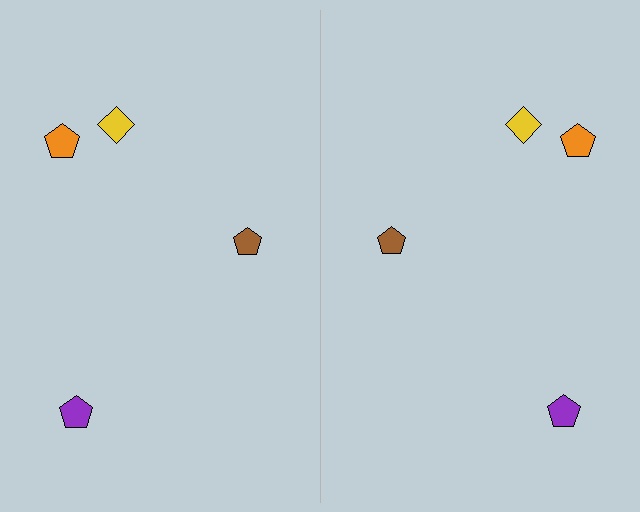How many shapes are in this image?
There are 8 shapes in this image.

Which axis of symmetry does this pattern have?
The pattern has a vertical axis of symmetry running through the center of the image.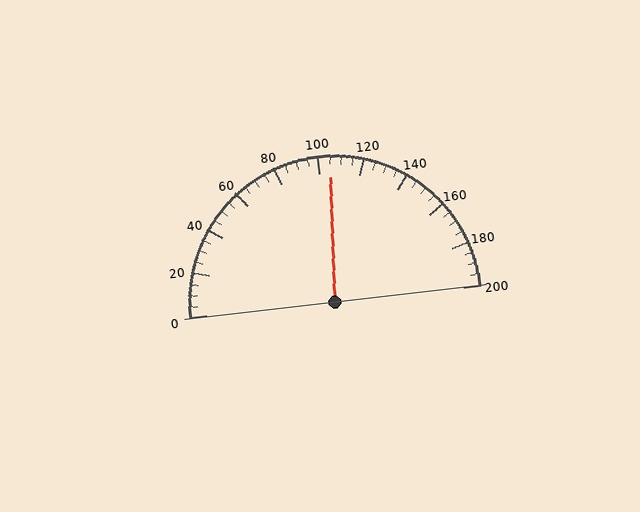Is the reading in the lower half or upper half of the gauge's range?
The reading is in the upper half of the range (0 to 200).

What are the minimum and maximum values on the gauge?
The gauge ranges from 0 to 200.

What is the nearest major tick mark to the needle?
The nearest major tick mark is 100.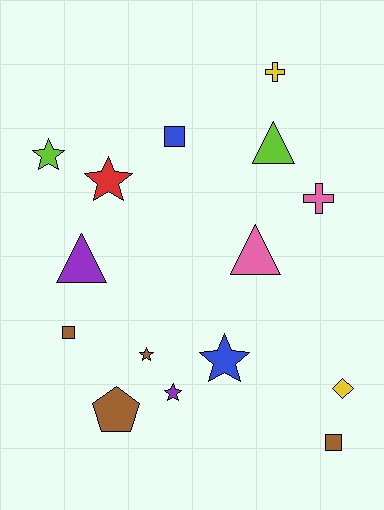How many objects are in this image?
There are 15 objects.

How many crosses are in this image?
There are 2 crosses.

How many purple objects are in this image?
There are 2 purple objects.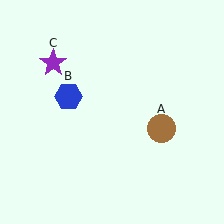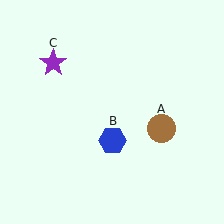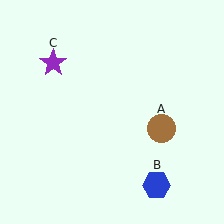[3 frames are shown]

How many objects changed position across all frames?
1 object changed position: blue hexagon (object B).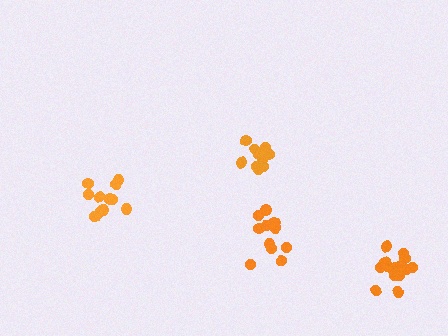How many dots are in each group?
Group 1: 11 dots, Group 2: 12 dots, Group 3: 13 dots, Group 4: 16 dots (52 total).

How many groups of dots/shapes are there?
There are 4 groups.